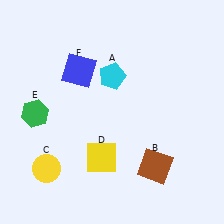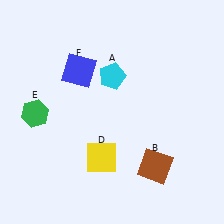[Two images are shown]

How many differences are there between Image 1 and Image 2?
There is 1 difference between the two images.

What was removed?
The yellow circle (C) was removed in Image 2.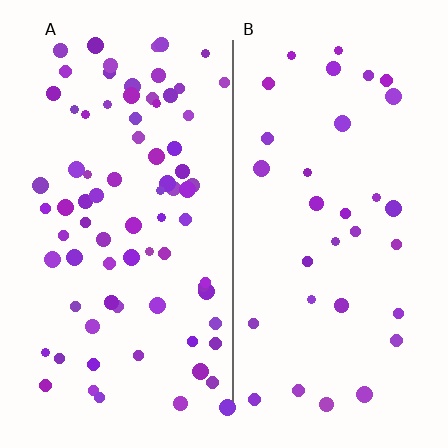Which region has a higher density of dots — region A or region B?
A (the left).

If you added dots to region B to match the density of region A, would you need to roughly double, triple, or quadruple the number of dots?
Approximately double.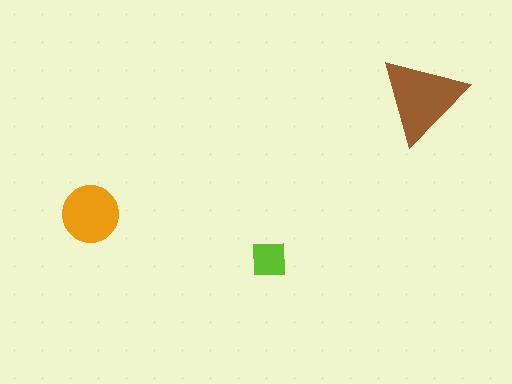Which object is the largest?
The brown triangle.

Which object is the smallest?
The lime square.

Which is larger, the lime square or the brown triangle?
The brown triangle.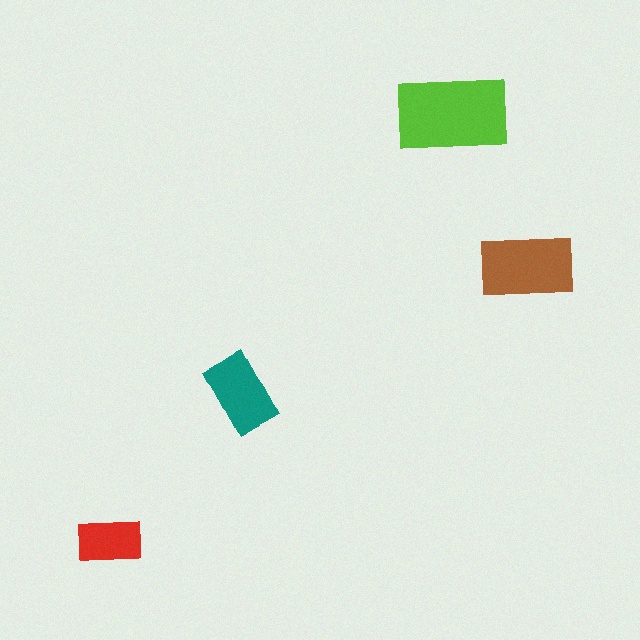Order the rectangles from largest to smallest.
the lime one, the brown one, the teal one, the red one.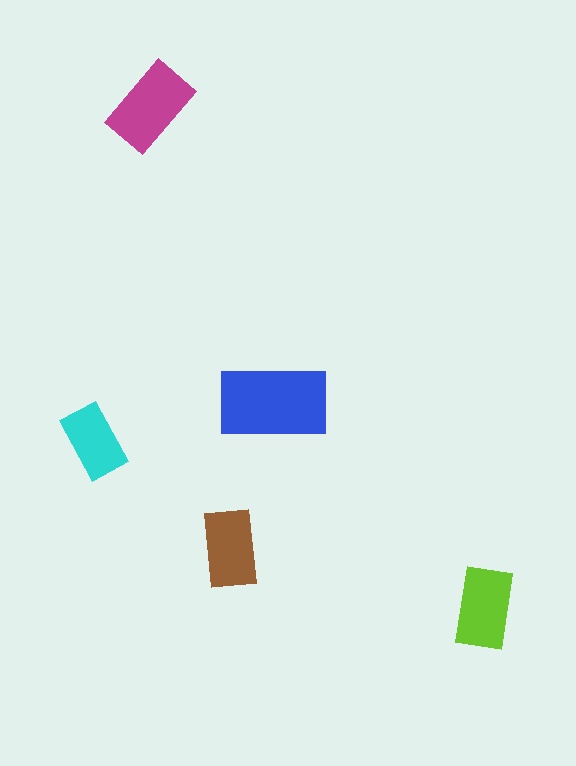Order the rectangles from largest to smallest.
the blue one, the magenta one, the lime one, the brown one, the cyan one.